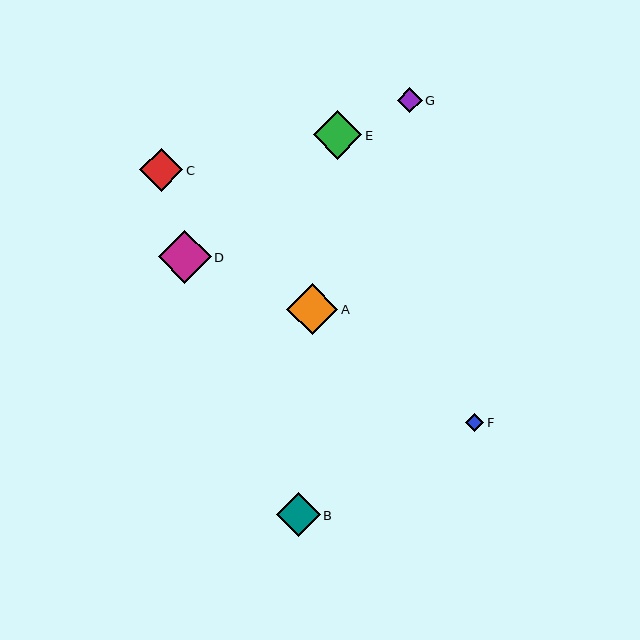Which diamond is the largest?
Diamond D is the largest with a size of approximately 53 pixels.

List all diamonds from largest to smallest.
From largest to smallest: D, A, E, B, C, G, F.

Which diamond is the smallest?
Diamond F is the smallest with a size of approximately 19 pixels.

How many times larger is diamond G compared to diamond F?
Diamond G is approximately 1.4 times the size of diamond F.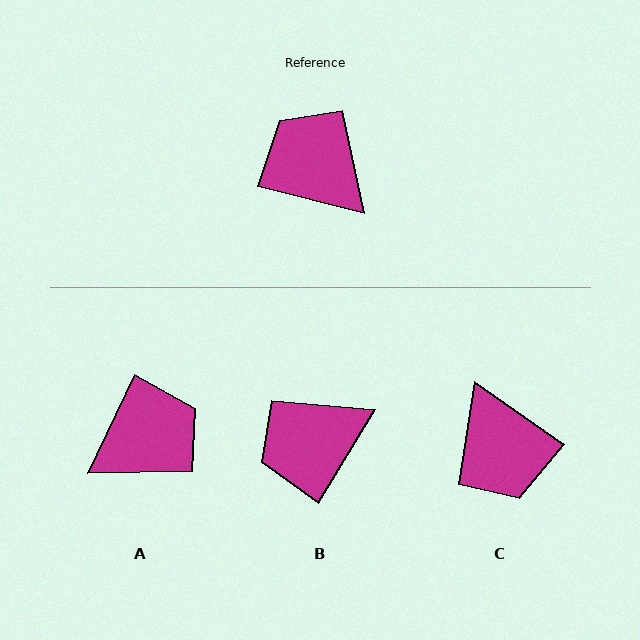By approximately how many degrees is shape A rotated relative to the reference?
Approximately 101 degrees clockwise.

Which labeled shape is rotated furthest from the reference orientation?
C, about 159 degrees away.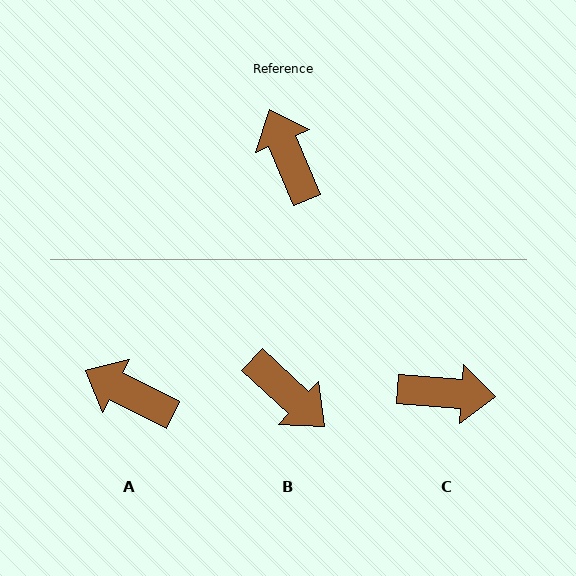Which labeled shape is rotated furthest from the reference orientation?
B, about 156 degrees away.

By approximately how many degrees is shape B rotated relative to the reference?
Approximately 156 degrees clockwise.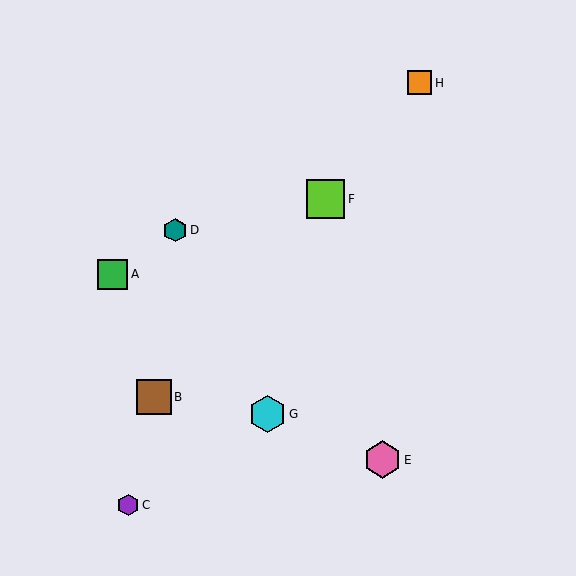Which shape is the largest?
The lime square (labeled F) is the largest.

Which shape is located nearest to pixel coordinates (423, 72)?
The orange square (labeled H) at (420, 83) is nearest to that location.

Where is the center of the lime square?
The center of the lime square is at (326, 199).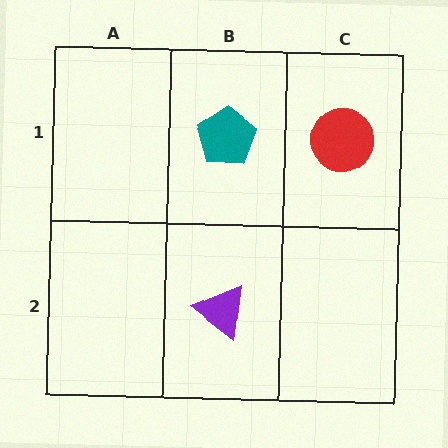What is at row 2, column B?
A purple triangle.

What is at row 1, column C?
A red circle.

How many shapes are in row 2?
1 shape.